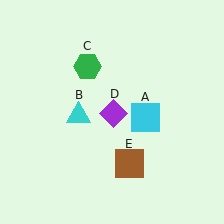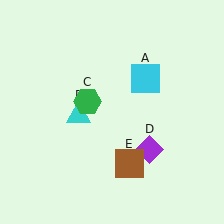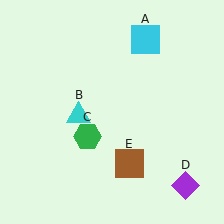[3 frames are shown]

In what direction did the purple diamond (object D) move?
The purple diamond (object D) moved down and to the right.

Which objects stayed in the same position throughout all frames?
Cyan triangle (object B) and brown square (object E) remained stationary.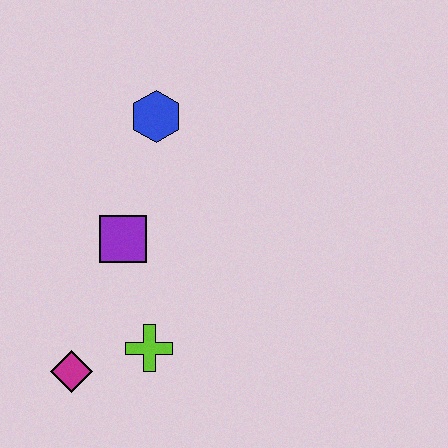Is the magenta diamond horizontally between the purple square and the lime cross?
No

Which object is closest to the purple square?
The lime cross is closest to the purple square.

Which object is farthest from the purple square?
The magenta diamond is farthest from the purple square.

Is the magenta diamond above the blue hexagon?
No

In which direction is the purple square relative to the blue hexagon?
The purple square is below the blue hexagon.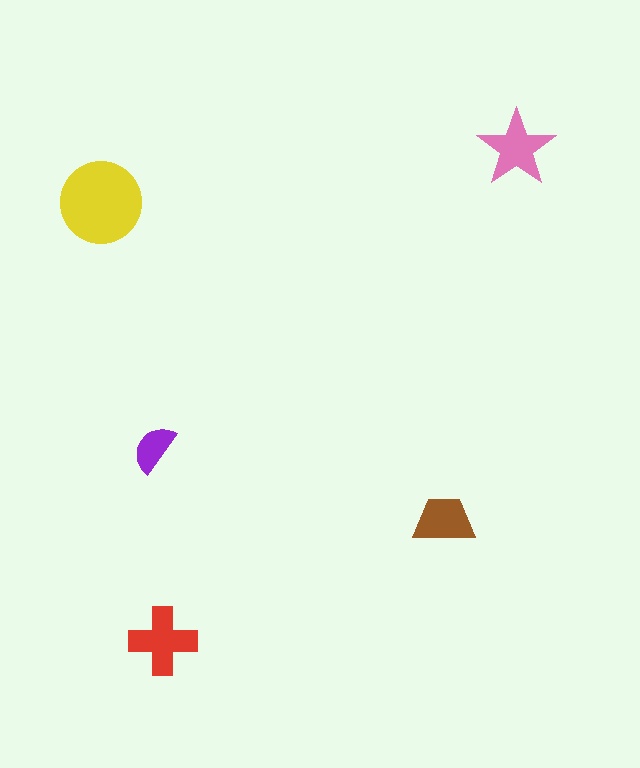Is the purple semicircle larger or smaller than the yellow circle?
Smaller.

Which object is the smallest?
The purple semicircle.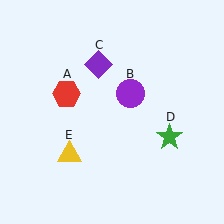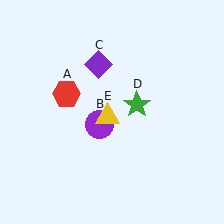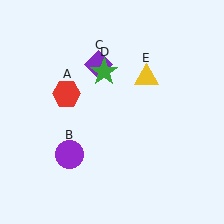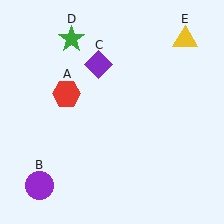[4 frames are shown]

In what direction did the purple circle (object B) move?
The purple circle (object B) moved down and to the left.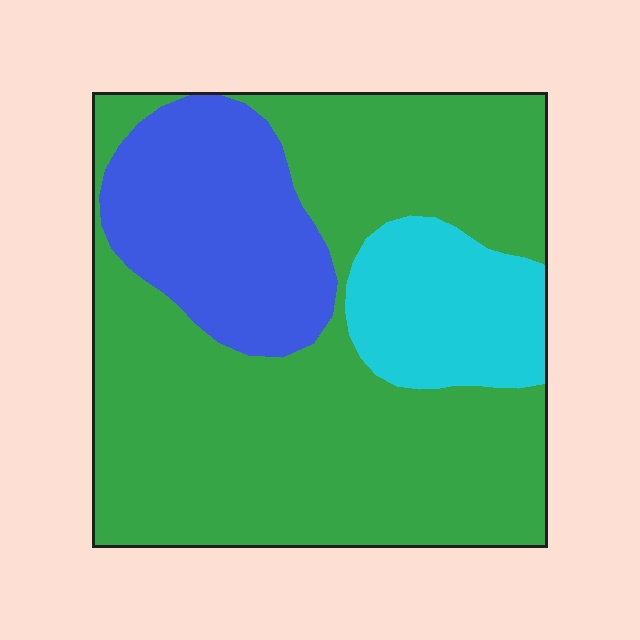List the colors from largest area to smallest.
From largest to smallest: green, blue, cyan.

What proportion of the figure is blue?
Blue covers about 20% of the figure.